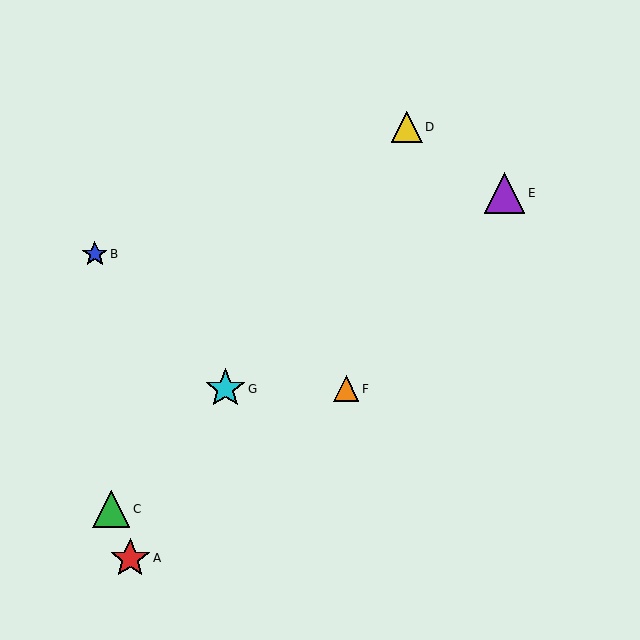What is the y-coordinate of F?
Object F is at y≈389.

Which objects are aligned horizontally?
Objects F, G are aligned horizontally.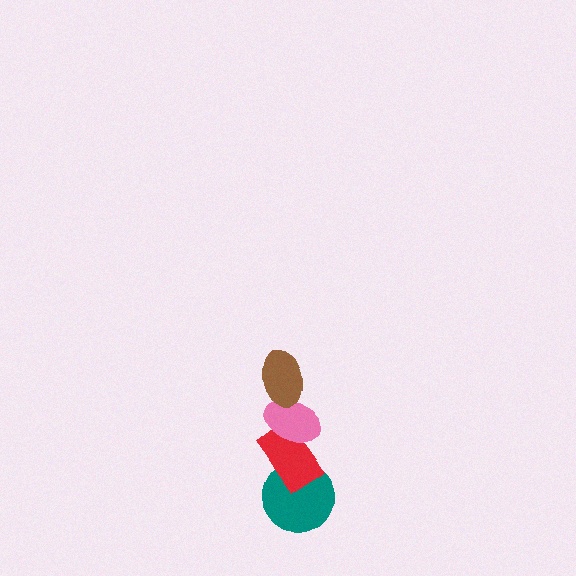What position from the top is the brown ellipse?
The brown ellipse is 1st from the top.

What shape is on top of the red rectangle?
The pink ellipse is on top of the red rectangle.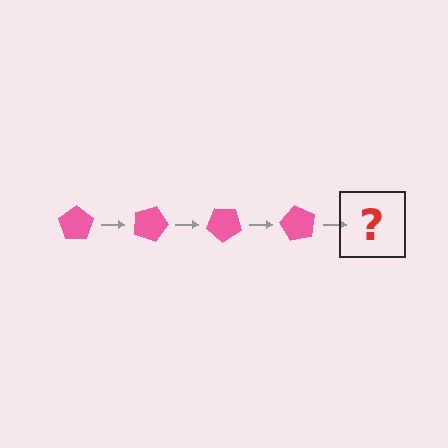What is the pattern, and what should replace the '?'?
The pattern is that the pentagon rotates 20 degrees each step. The '?' should be a pink pentagon rotated 80 degrees.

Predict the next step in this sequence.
The next step is a pink pentagon rotated 80 degrees.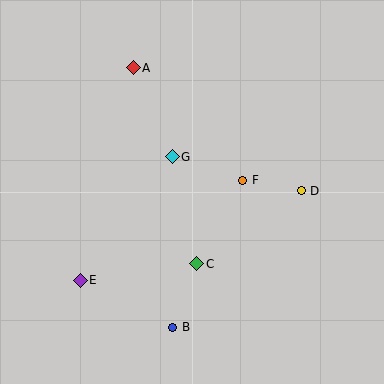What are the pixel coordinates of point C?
Point C is at (197, 264).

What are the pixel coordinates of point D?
Point D is at (301, 191).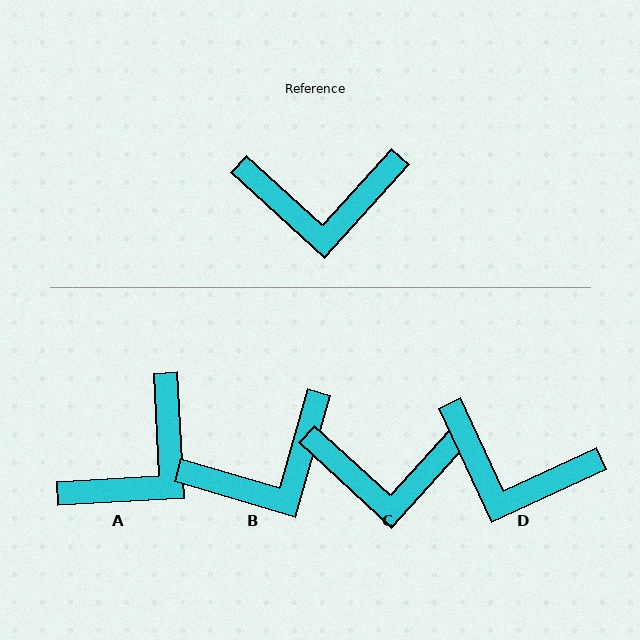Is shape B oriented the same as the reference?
No, it is off by about 26 degrees.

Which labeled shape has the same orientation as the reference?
C.